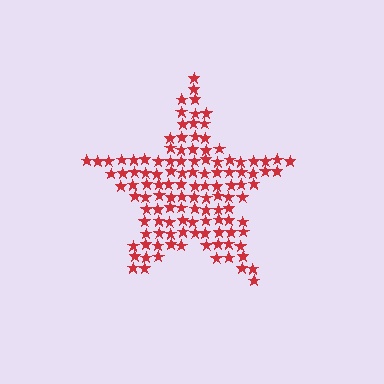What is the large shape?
The large shape is a star.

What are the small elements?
The small elements are stars.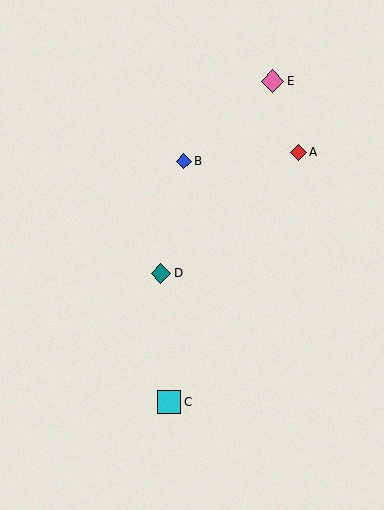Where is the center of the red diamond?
The center of the red diamond is at (298, 152).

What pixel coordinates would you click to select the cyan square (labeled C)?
Click at (170, 402) to select the cyan square C.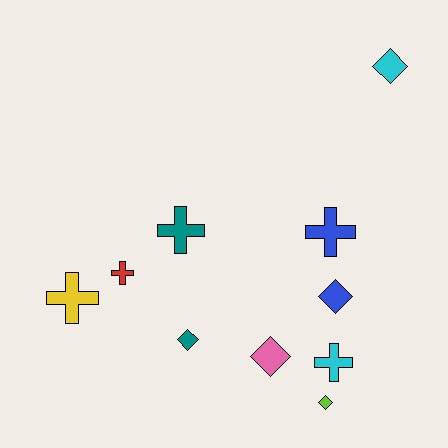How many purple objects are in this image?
There are no purple objects.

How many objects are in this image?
There are 10 objects.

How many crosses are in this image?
There are 5 crosses.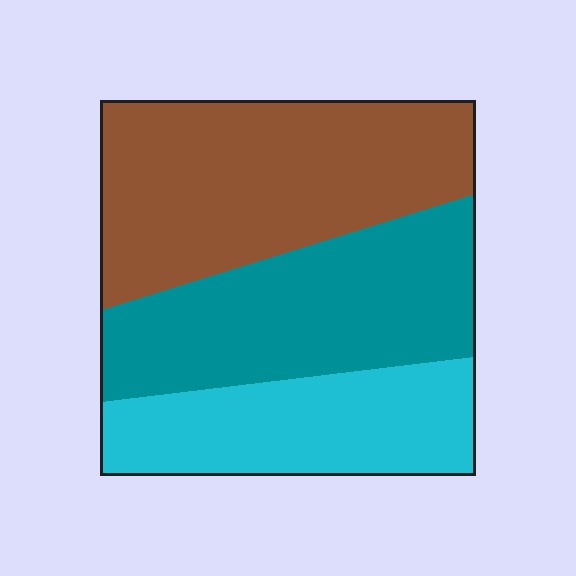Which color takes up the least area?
Cyan, at roughly 25%.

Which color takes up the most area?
Brown, at roughly 40%.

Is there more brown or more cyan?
Brown.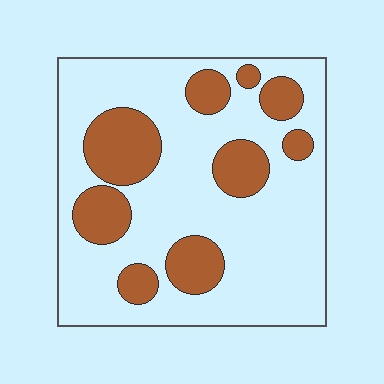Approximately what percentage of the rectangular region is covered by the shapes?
Approximately 25%.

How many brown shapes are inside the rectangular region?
9.